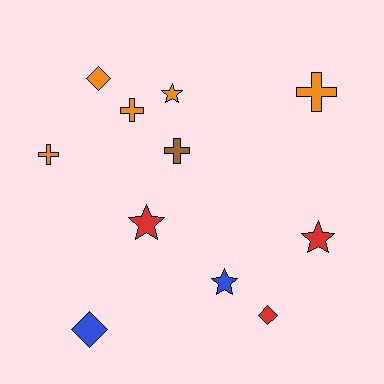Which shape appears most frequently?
Cross, with 4 objects.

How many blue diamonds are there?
There is 1 blue diamond.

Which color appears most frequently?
Orange, with 5 objects.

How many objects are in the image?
There are 11 objects.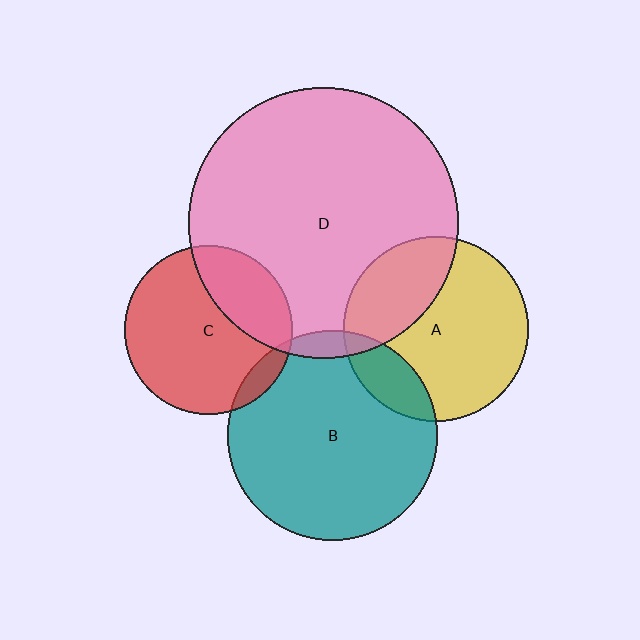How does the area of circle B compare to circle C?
Approximately 1.5 times.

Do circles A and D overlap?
Yes.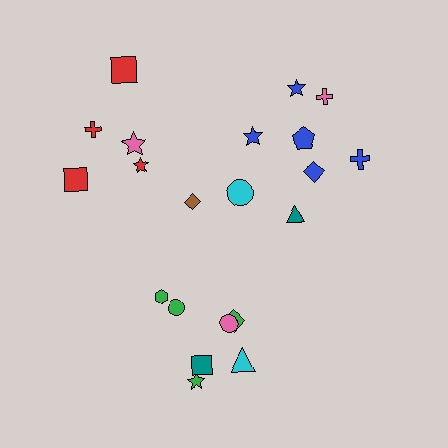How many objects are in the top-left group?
There are 6 objects.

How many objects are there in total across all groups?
There are 21 objects.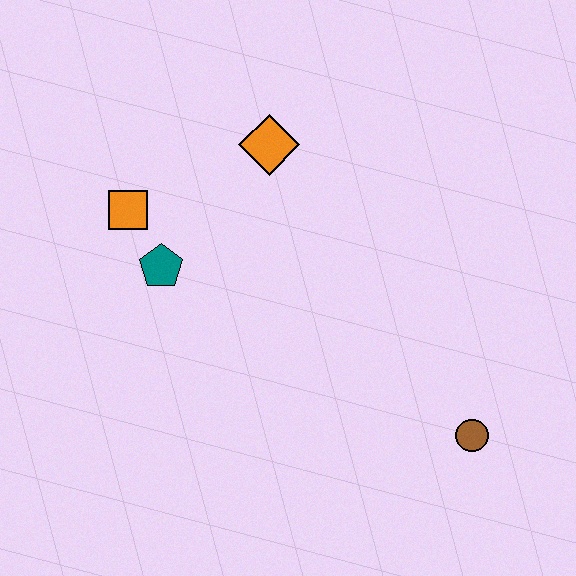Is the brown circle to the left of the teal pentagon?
No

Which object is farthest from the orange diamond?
The brown circle is farthest from the orange diamond.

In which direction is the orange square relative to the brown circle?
The orange square is to the left of the brown circle.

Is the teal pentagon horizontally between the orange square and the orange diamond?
Yes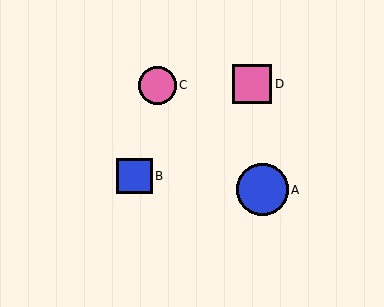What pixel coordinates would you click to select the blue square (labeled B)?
Click at (135, 176) to select the blue square B.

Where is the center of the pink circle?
The center of the pink circle is at (158, 85).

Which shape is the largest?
The blue circle (labeled A) is the largest.